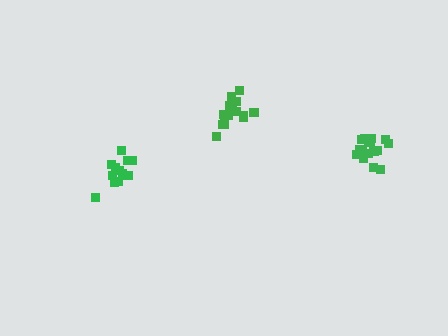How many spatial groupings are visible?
There are 3 spatial groupings.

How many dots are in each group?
Group 1: 15 dots, Group 2: 17 dots, Group 3: 13 dots (45 total).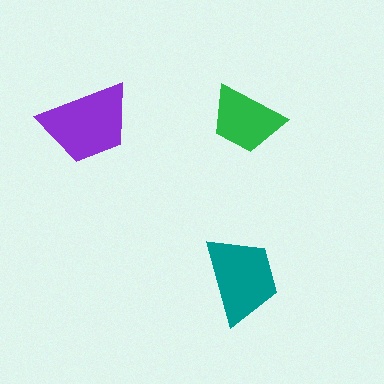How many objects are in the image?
There are 3 objects in the image.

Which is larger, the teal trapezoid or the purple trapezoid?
The purple one.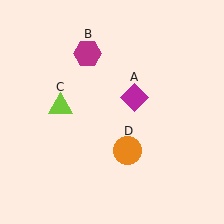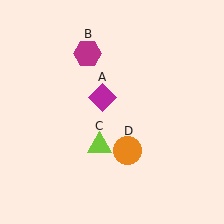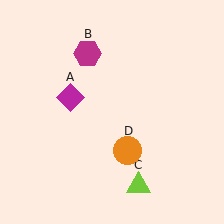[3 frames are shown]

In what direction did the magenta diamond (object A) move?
The magenta diamond (object A) moved left.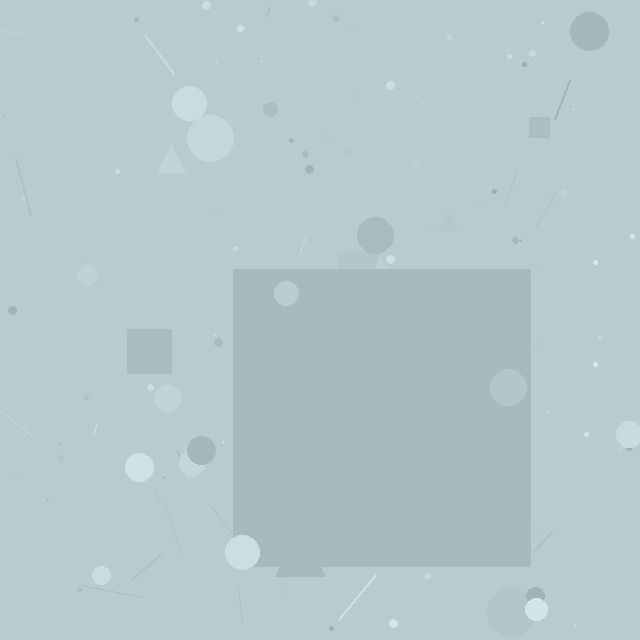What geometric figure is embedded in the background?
A square is embedded in the background.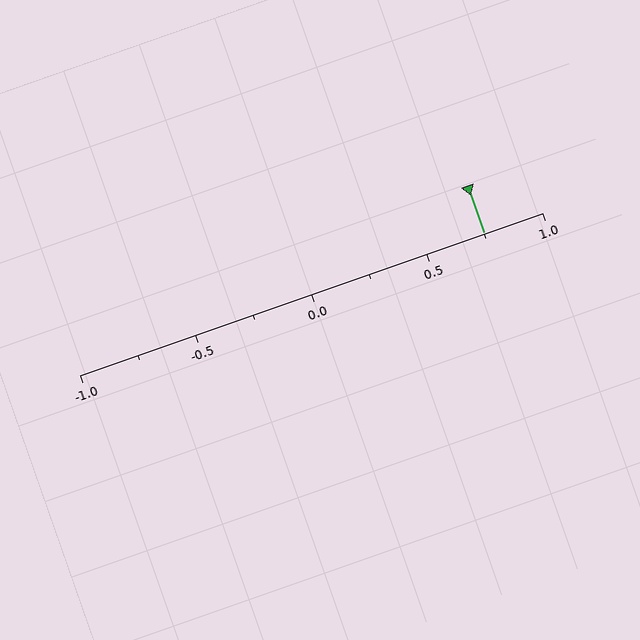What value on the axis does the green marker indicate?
The marker indicates approximately 0.75.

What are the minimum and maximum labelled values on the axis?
The axis runs from -1.0 to 1.0.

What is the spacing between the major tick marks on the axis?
The major ticks are spaced 0.5 apart.